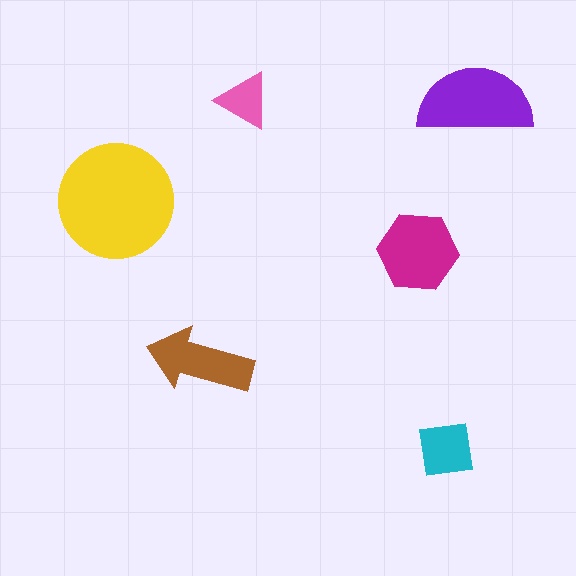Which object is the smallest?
The pink triangle.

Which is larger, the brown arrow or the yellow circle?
The yellow circle.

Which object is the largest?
The yellow circle.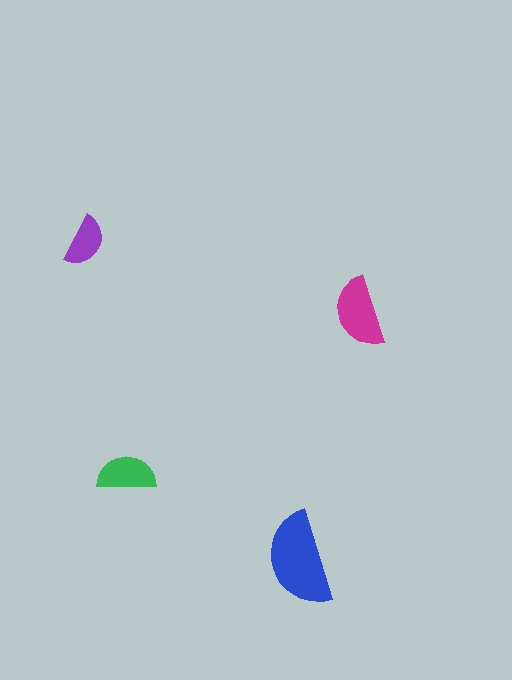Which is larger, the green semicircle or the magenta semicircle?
The magenta one.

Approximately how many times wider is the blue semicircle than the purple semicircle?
About 2 times wider.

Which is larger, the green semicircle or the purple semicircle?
The green one.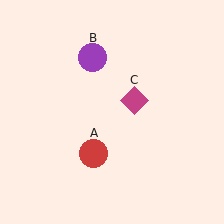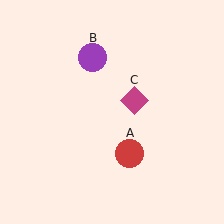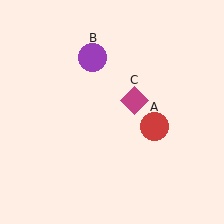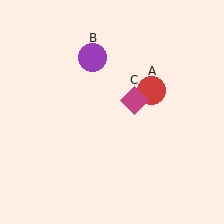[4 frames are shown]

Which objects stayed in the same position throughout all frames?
Purple circle (object B) and magenta diamond (object C) remained stationary.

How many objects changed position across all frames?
1 object changed position: red circle (object A).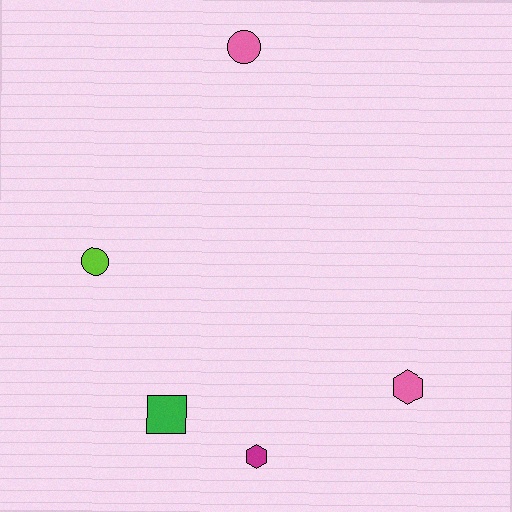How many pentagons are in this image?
There are no pentagons.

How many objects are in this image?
There are 5 objects.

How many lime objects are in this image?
There is 1 lime object.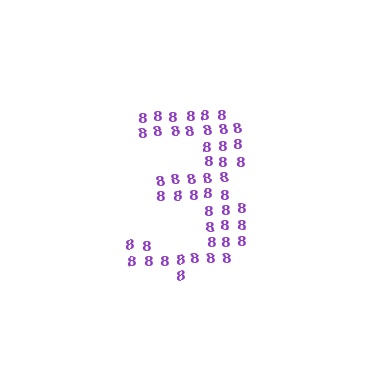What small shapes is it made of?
It is made of small digit 8's.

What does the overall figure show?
The overall figure shows the digit 3.